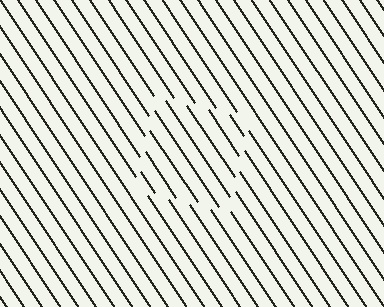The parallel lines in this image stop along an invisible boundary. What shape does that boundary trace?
An illusory square. The interior of the shape contains the same grating, shifted by half a period — the contour is defined by the phase discontinuity where line-ends from the inner and outer gratings abut.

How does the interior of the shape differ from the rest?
The interior of the shape contains the same grating, shifted by half a period — the contour is defined by the phase discontinuity where line-ends from the inner and outer gratings abut.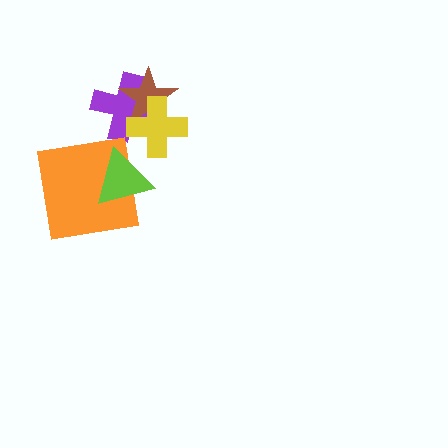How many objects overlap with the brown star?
2 objects overlap with the brown star.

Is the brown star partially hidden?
Yes, it is partially covered by another shape.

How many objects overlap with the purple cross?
2 objects overlap with the purple cross.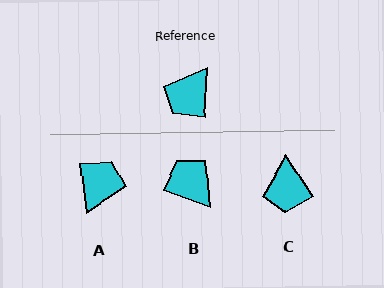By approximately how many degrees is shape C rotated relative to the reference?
Approximately 36 degrees counter-clockwise.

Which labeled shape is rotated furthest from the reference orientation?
A, about 169 degrees away.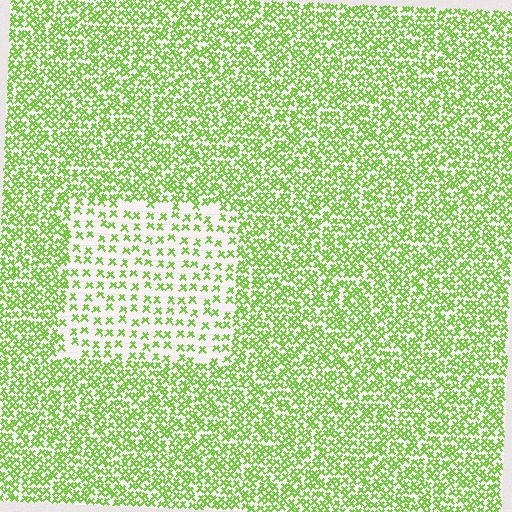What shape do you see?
I see a rectangle.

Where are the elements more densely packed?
The elements are more densely packed outside the rectangle boundary.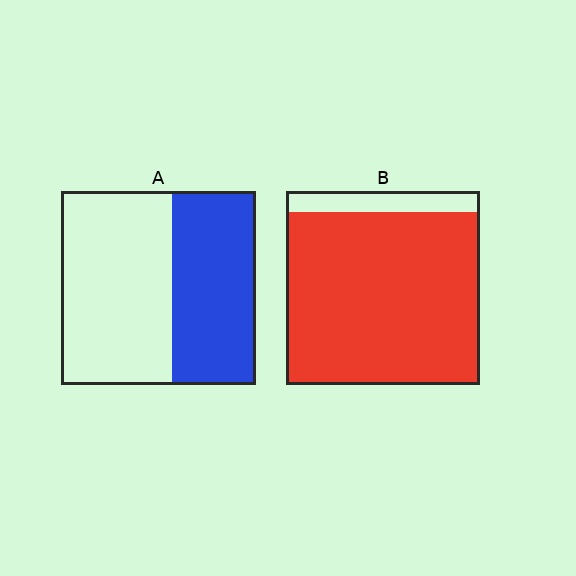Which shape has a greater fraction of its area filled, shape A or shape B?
Shape B.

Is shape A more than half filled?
No.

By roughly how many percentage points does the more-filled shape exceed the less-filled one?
By roughly 45 percentage points (B over A).